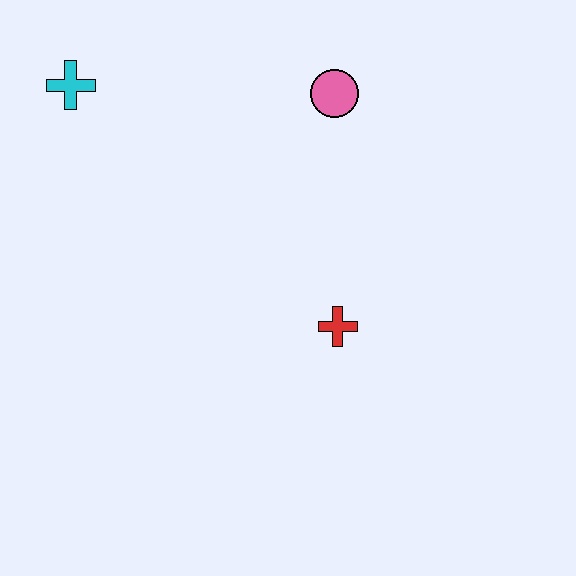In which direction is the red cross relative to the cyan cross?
The red cross is to the right of the cyan cross.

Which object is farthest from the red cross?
The cyan cross is farthest from the red cross.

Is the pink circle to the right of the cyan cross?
Yes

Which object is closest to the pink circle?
The red cross is closest to the pink circle.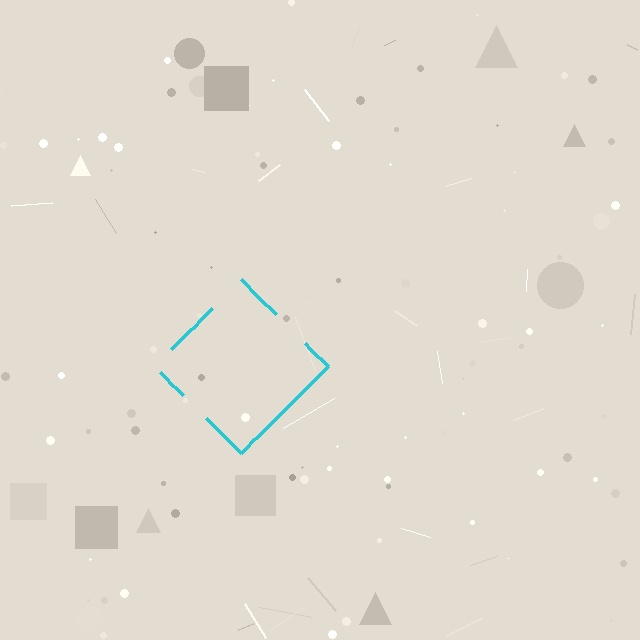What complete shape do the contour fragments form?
The contour fragments form a diamond.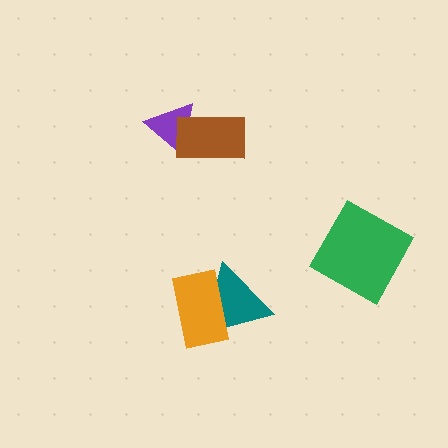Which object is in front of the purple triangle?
The brown rectangle is in front of the purple triangle.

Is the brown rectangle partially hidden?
No, no other shape covers it.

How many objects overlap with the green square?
0 objects overlap with the green square.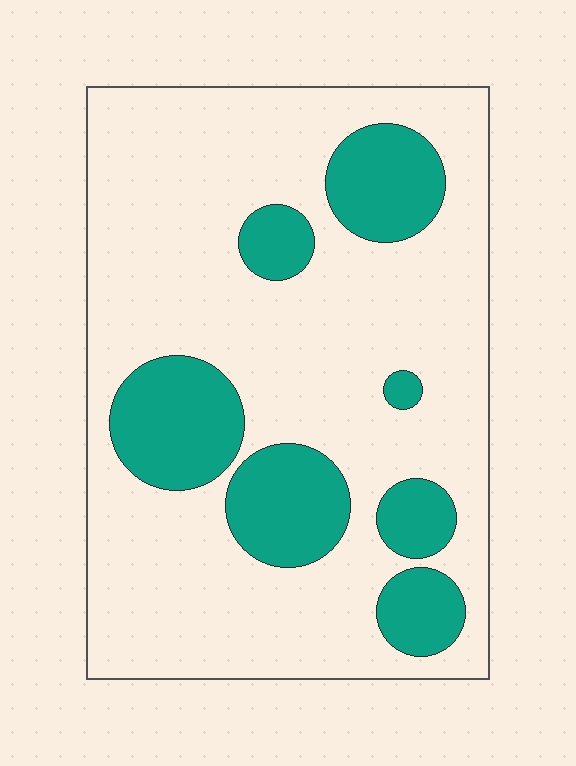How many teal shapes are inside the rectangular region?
7.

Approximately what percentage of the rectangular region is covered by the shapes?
Approximately 25%.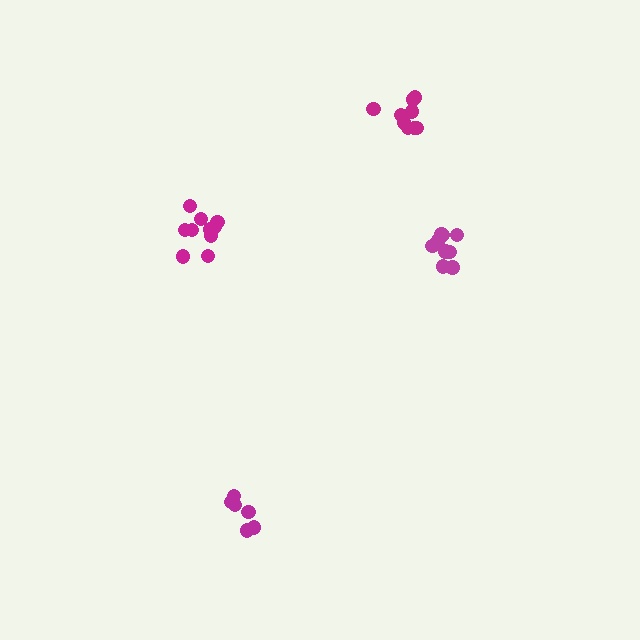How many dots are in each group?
Group 1: 9 dots, Group 2: 10 dots, Group 3: 9 dots, Group 4: 6 dots (34 total).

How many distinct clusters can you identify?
There are 4 distinct clusters.